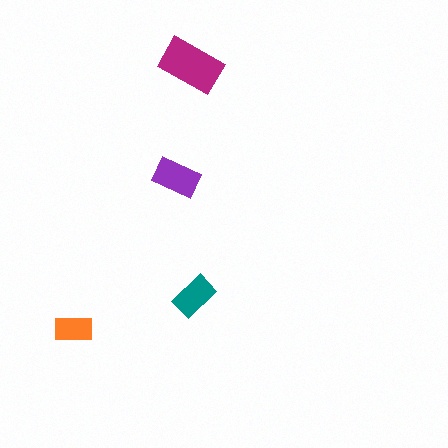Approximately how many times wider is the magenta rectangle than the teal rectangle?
About 1.5 times wider.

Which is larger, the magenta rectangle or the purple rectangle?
The magenta one.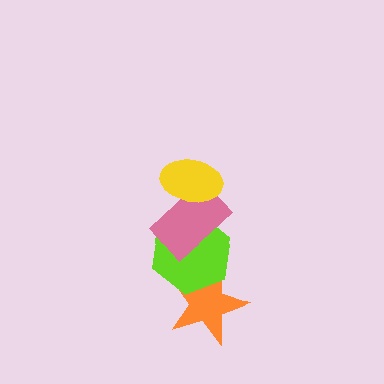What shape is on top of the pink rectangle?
The yellow ellipse is on top of the pink rectangle.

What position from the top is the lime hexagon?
The lime hexagon is 3rd from the top.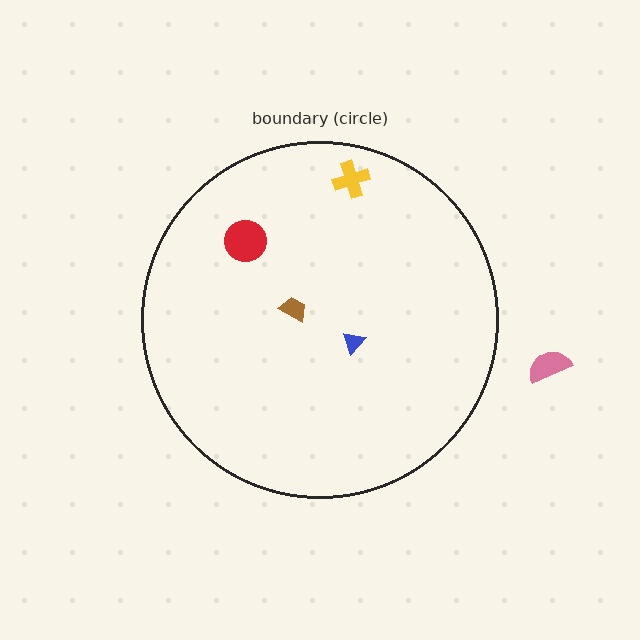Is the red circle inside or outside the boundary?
Inside.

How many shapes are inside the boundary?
4 inside, 1 outside.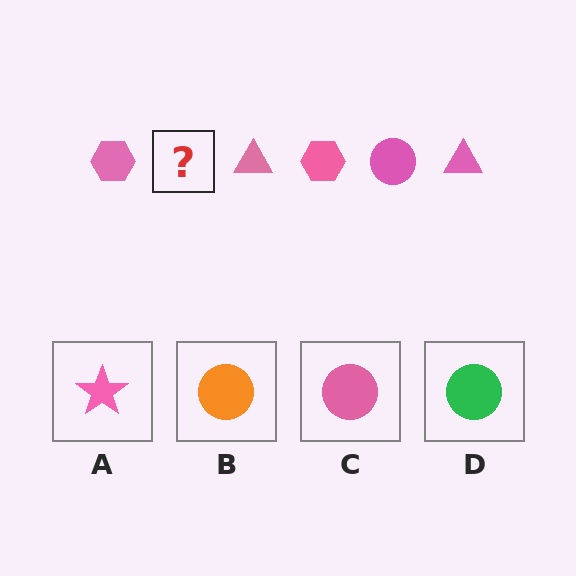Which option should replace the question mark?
Option C.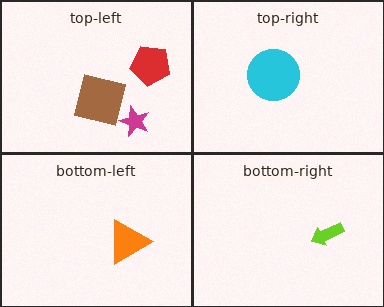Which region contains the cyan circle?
The top-right region.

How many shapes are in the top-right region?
1.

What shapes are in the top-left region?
The brown square, the magenta star, the red pentagon.